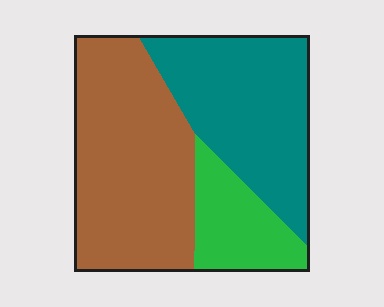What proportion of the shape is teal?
Teal takes up about three eighths (3/8) of the shape.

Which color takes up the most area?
Brown, at roughly 45%.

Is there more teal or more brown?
Brown.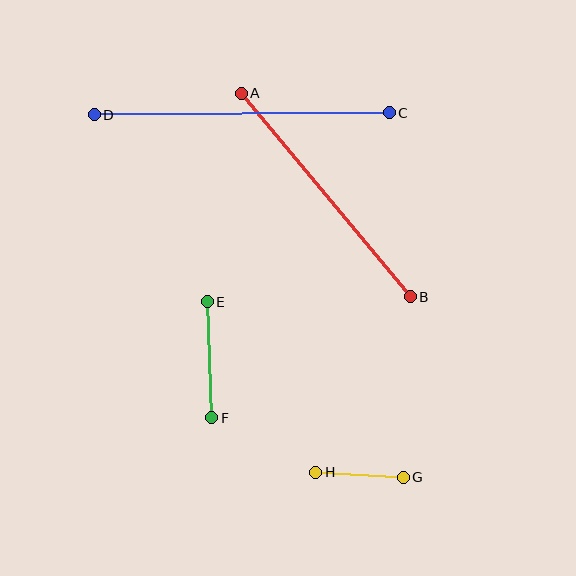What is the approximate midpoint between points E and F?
The midpoint is at approximately (210, 360) pixels.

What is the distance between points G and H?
The distance is approximately 88 pixels.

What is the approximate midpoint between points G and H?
The midpoint is at approximately (360, 475) pixels.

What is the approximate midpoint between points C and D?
The midpoint is at approximately (242, 114) pixels.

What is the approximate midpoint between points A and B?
The midpoint is at approximately (326, 195) pixels.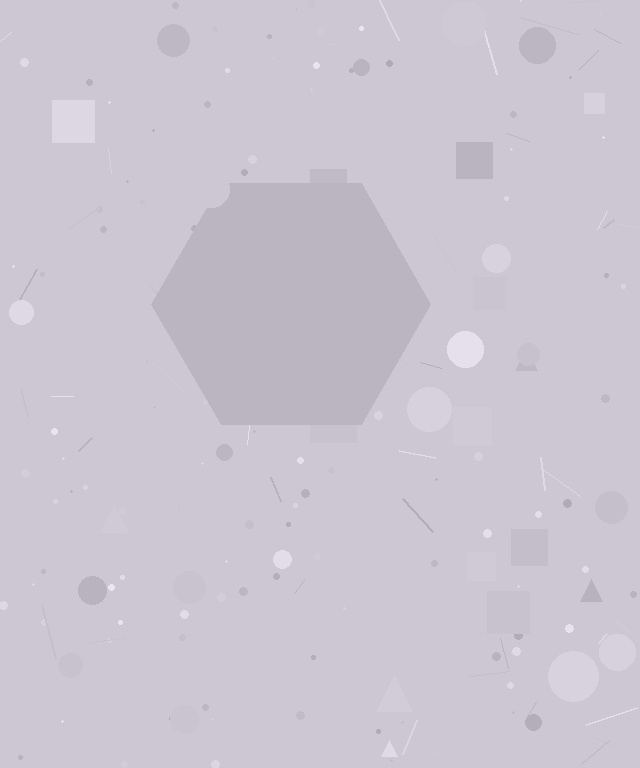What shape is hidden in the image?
A hexagon is hidden in the image.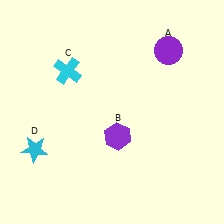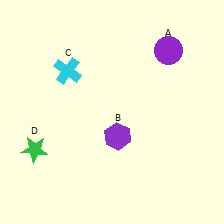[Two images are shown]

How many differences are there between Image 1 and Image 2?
There is 1 difference between the two images.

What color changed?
The star (D) changed from cyan in Image 1 to green in Image 2.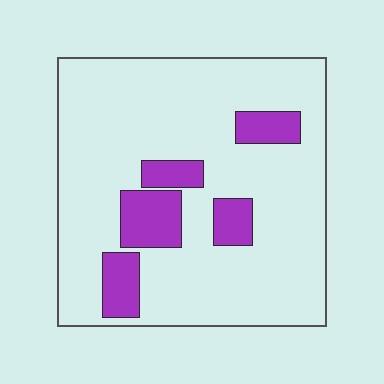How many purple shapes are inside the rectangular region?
5.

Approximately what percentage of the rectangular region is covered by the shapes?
Approximately 15%.